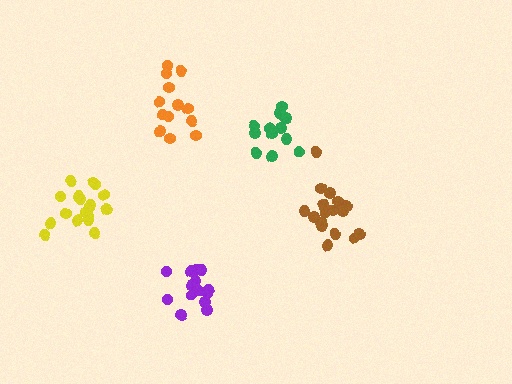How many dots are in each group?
Group 1: 18 dots, Group 2: 13 dots, Group 3: 15 dots, Group 4: 18 dots, Group 5: 13 dots (77 total).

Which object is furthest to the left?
The yellow cluster is leftmost.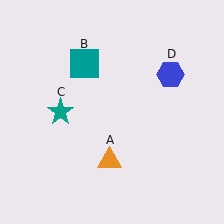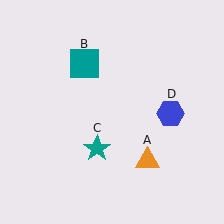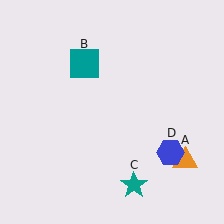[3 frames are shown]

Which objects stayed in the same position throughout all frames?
Teal square (object B) remained stationary.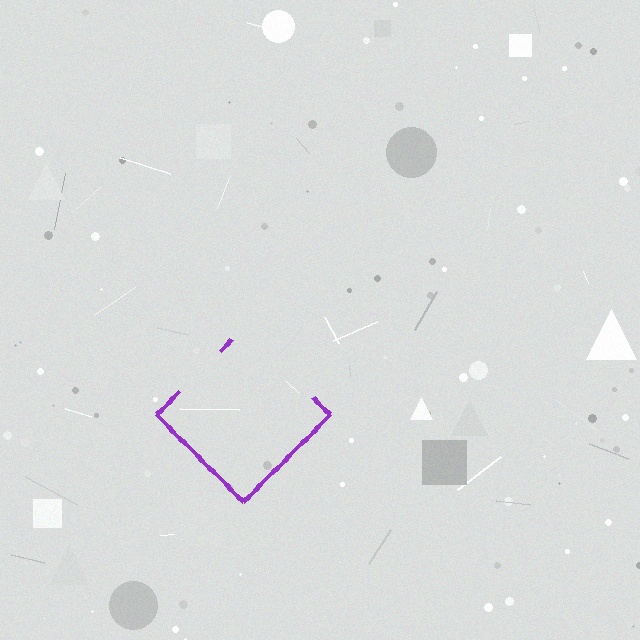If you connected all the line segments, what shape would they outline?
They would outline a diamond.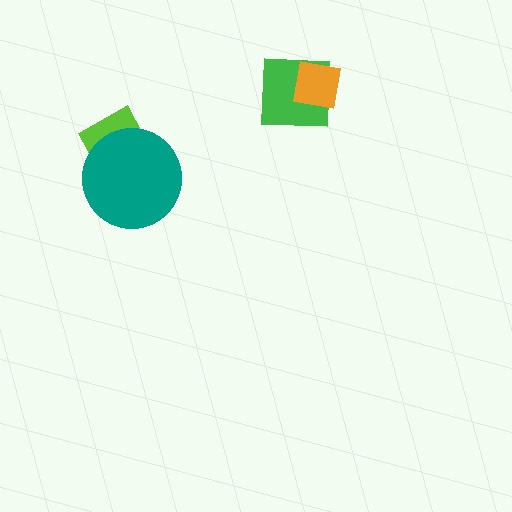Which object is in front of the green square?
The orange square is in front of the green square.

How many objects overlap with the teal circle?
1 object overlaps with the teal circle.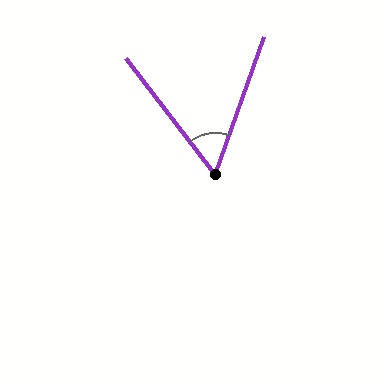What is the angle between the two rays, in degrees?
Approximately 57 degrees.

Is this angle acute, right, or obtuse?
It is acute.